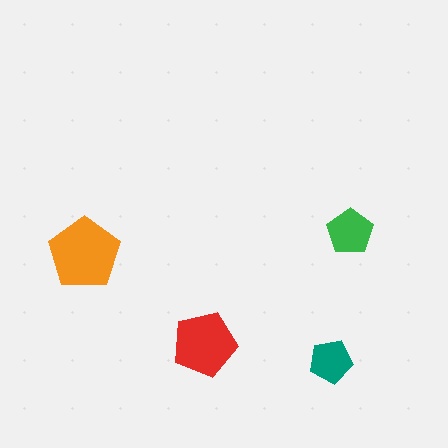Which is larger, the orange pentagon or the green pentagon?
The orange one.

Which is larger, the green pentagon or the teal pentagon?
The green one.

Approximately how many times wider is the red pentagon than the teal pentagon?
About 1.5 times wider.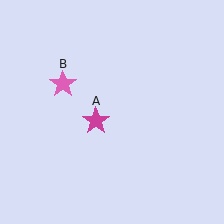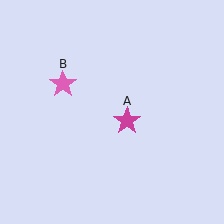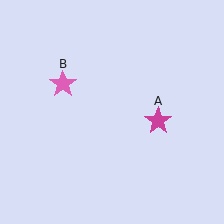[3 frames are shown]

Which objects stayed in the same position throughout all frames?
Pink star (object B) remained stationary.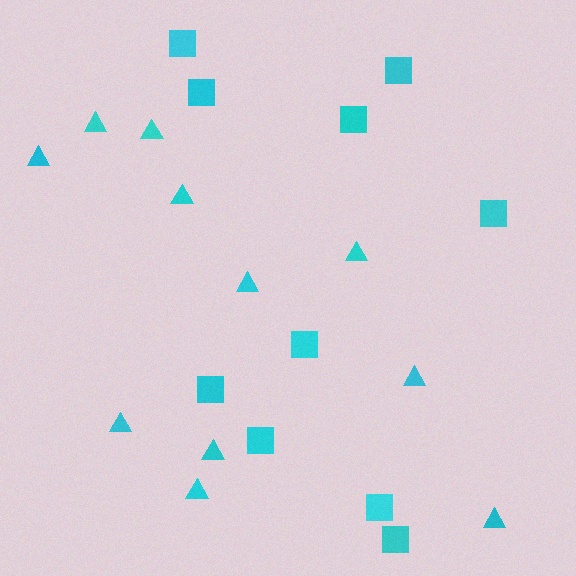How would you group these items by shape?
There are 2 groups: one group of squares (10) and one group of triangles (11).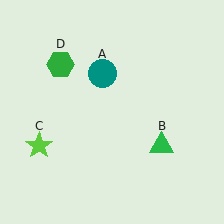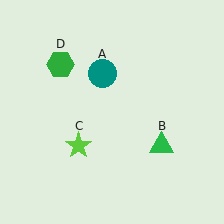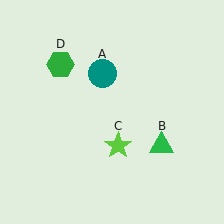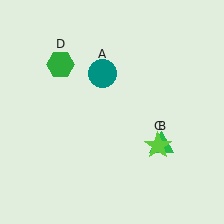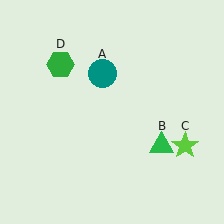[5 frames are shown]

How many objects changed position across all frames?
1 object changed position: lime star (object C).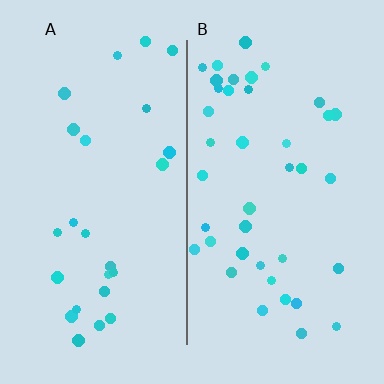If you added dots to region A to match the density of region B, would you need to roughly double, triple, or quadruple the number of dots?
Approximately double.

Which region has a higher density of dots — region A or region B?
B (the right).